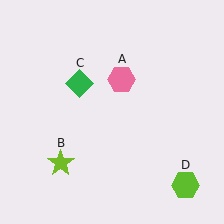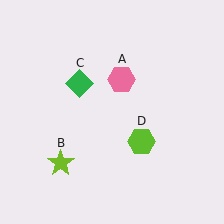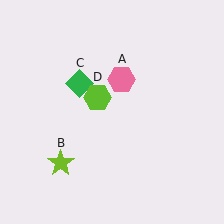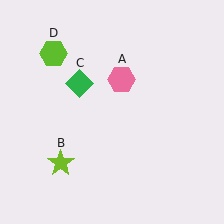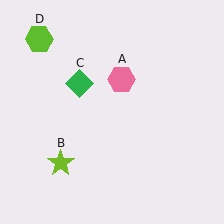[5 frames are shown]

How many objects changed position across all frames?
1 object changed position: lime hexagon (object D).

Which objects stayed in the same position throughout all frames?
Pink hexagon (object A) and lime star (object B) and green diamond (object C) remained stationary.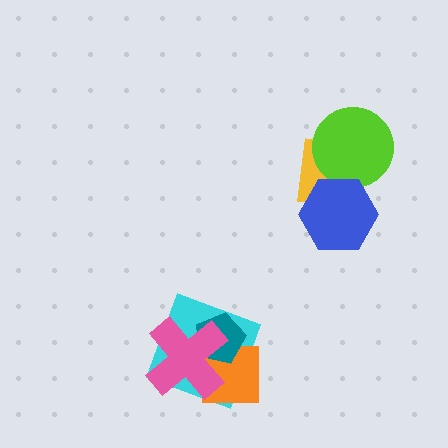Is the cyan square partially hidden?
Yes, it is partially covered by another shape.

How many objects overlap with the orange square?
3 objects overlap with the orange square.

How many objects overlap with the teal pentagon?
3 objects overlap with the teal pentagon.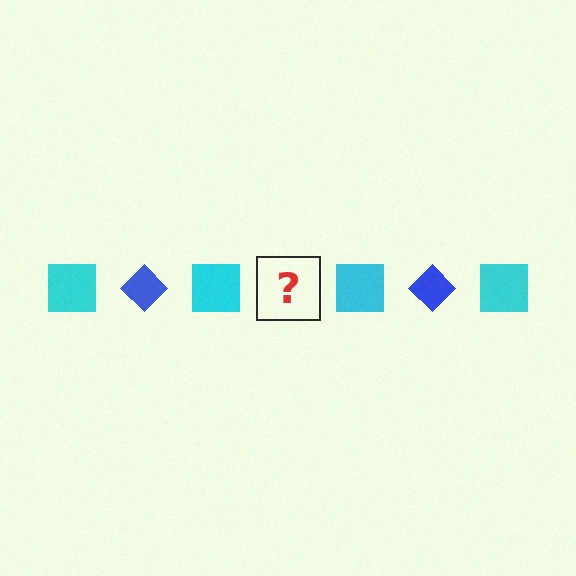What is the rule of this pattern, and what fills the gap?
The rule is that the pattern alternates between cyan square and blue diamond. The gap should be filled with a blue diamond.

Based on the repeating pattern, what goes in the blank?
The blank should be a blue diamond.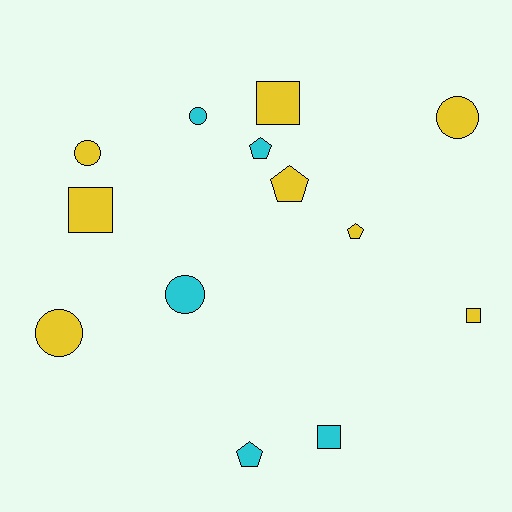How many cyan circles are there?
There are 2 cyan circles.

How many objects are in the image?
There are 13 objects.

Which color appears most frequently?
Yellow, with 8 objects.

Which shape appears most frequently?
Circle, with 5 objects.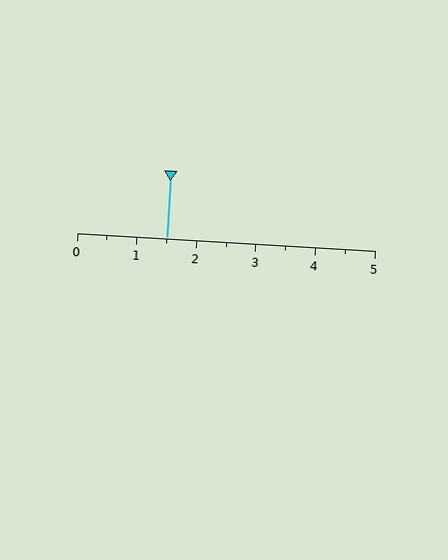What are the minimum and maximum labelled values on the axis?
The axis runs from 0 to 5.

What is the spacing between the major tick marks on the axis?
The major ticks are spaced 1 apart.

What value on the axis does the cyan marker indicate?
The marker indicates approximately 1.5.